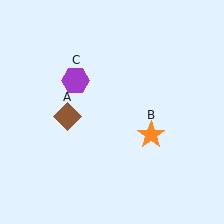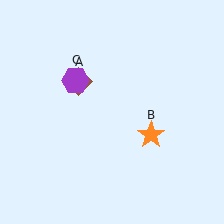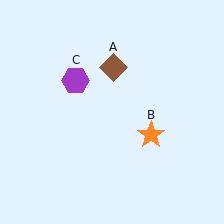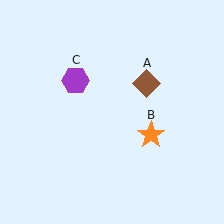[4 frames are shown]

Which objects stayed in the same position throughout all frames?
Orange star (object B) and purple hexagon (object C) remained stationary.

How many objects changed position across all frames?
1 object changed position: brown diamond (object A).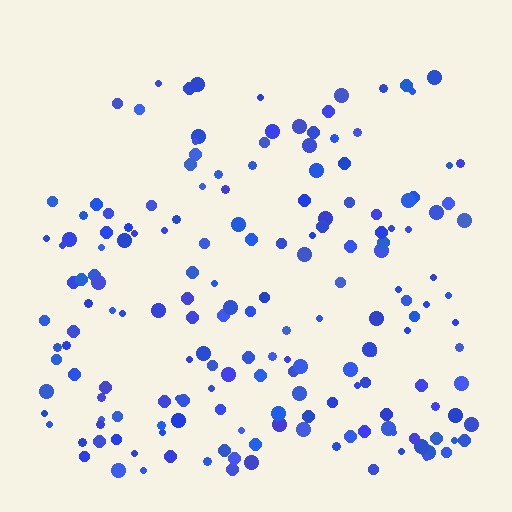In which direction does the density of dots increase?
From top to bottom, with the bottom side densest.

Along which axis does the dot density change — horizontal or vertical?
Vertical.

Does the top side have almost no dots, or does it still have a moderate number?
Still a moderate number, just noticeably fewer than the bottom.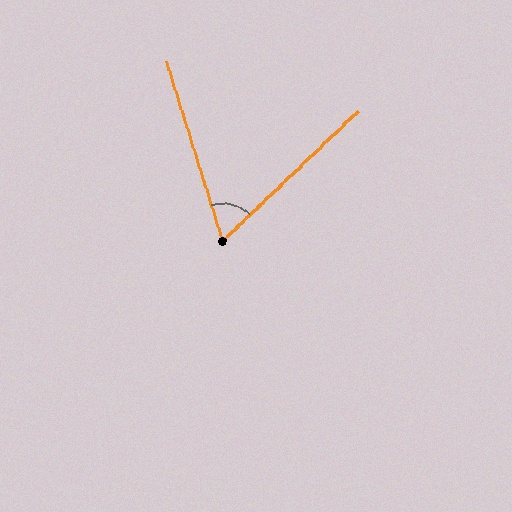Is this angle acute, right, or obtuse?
It is acute.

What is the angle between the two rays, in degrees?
Approximately 63 degrees.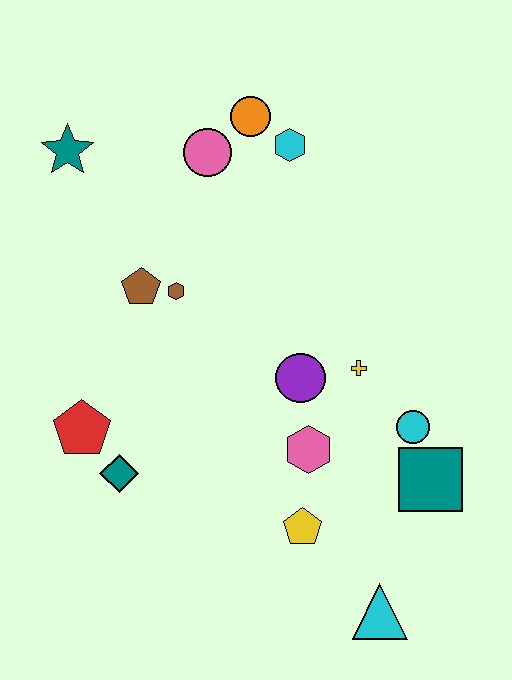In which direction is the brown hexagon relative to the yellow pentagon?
The brown hexagon is above the yellow pentagon.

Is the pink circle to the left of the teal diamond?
No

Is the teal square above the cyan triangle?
Yes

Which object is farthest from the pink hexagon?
The teal star is farthest from the pink hexagon.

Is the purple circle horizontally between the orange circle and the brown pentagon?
No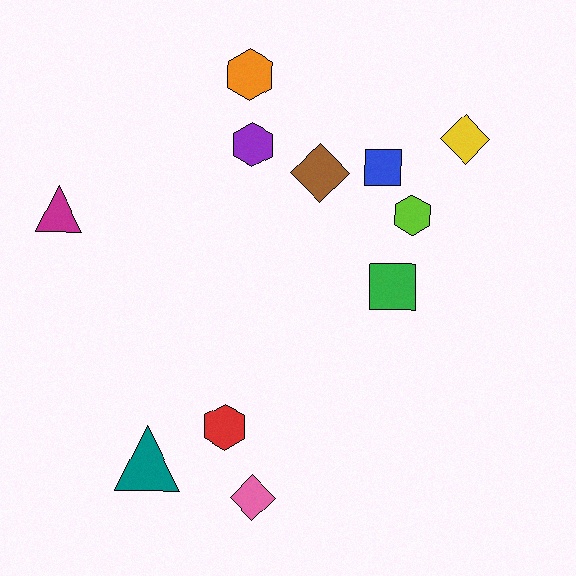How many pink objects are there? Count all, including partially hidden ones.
There is 1 pink object.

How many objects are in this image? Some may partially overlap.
There are 11 objects.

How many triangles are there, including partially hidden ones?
There are 2 triangles.